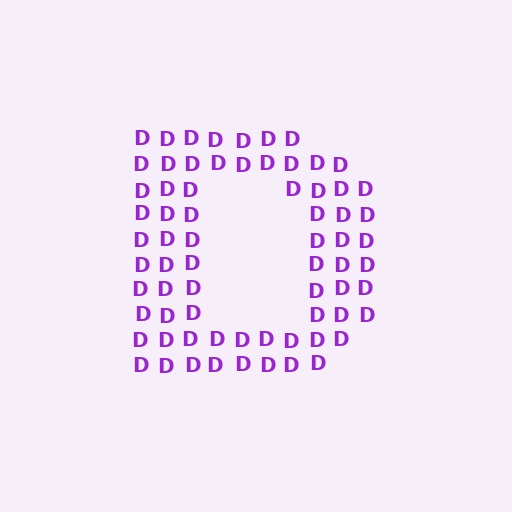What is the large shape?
The large shape is the letter D.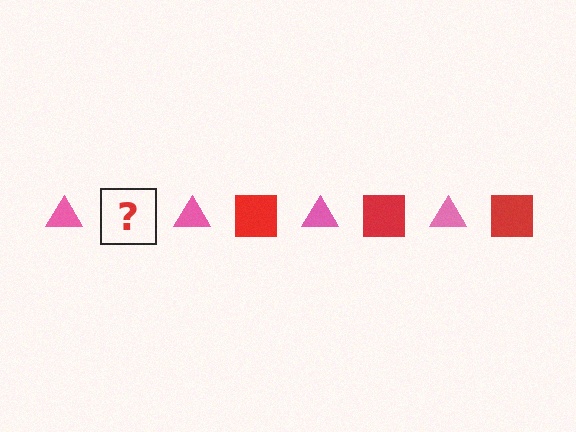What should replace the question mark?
The question mark should be replaced with a red square.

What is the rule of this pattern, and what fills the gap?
The rule is that the pattern alternates between pink triangle and red square. The gap should be filled with a red square.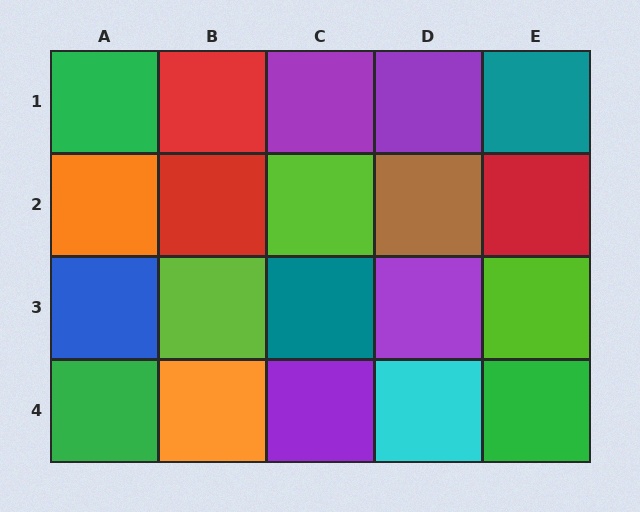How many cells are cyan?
1 cell is cyan.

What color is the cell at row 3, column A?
Blue.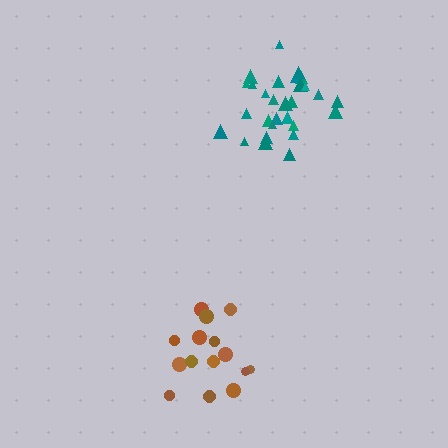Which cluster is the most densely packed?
Teal.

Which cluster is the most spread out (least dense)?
Brown.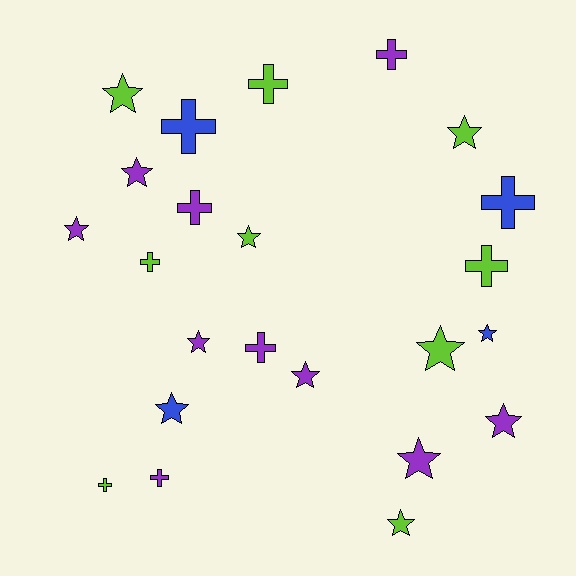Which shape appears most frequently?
Star, with 13 objects.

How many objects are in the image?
There are 23 objects.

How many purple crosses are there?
There are 4 purple crosses.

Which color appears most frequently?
Purple, with 10 objects.